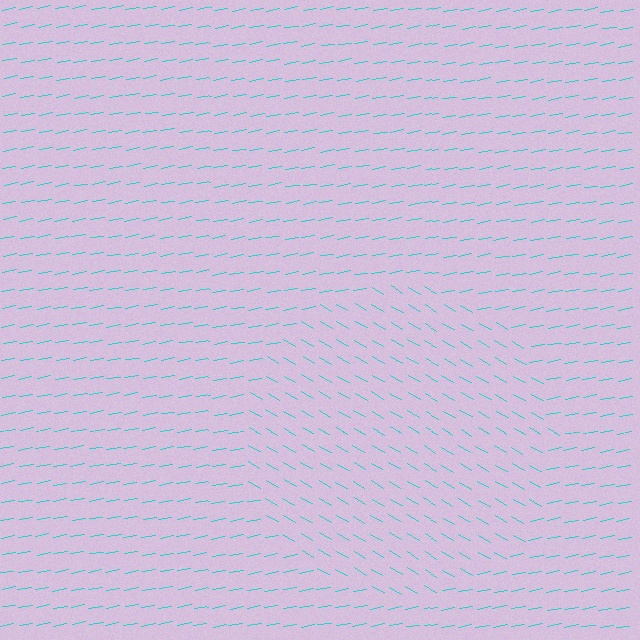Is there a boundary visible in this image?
Yes, there is a texture boundary formed by a change in line orientation.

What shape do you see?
I see a circle.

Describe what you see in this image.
The image is filled with small cyan line segments. A circle region in the image has lines oriented differently from the surrounding lines, creating a visible texture boundary.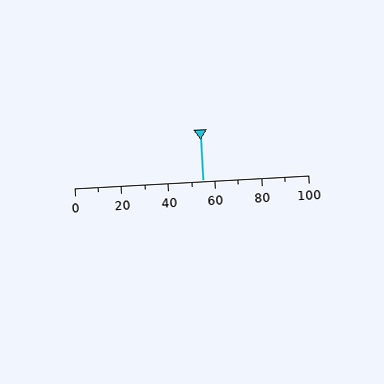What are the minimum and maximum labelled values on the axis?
The axis runs from 0 to 100.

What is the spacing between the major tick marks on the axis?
The major ticks are spaced 20 apart.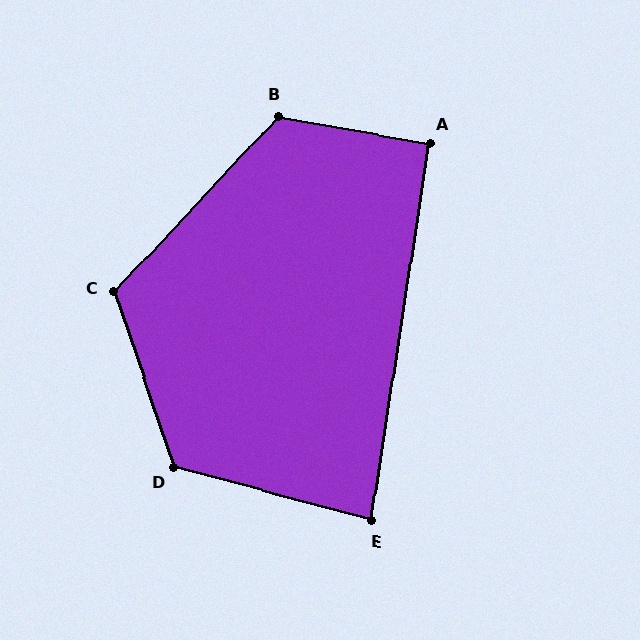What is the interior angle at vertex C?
Approximately 118 degrees (obtuse).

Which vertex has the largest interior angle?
D, at approximately 124 degrees.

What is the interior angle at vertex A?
Approximately 91 degrees (approximately right).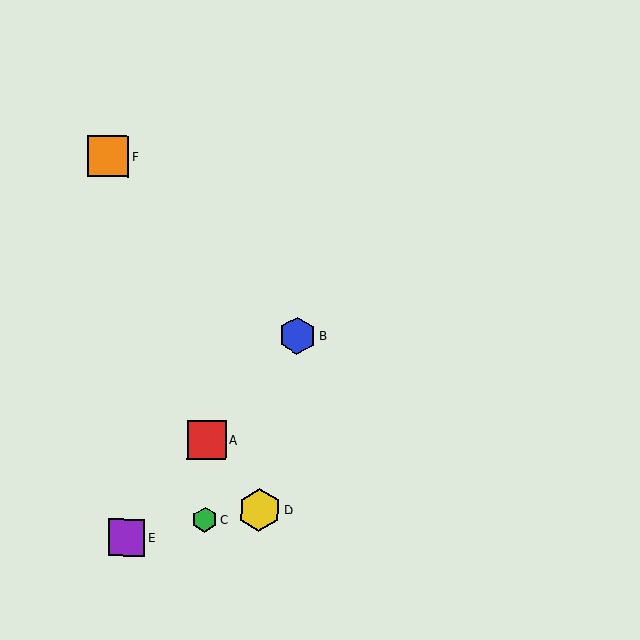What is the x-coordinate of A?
Object A is at x≈206.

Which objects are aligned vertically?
Objects A, C are aligned vertically.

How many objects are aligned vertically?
2 objects (A, C) are aligned vertically.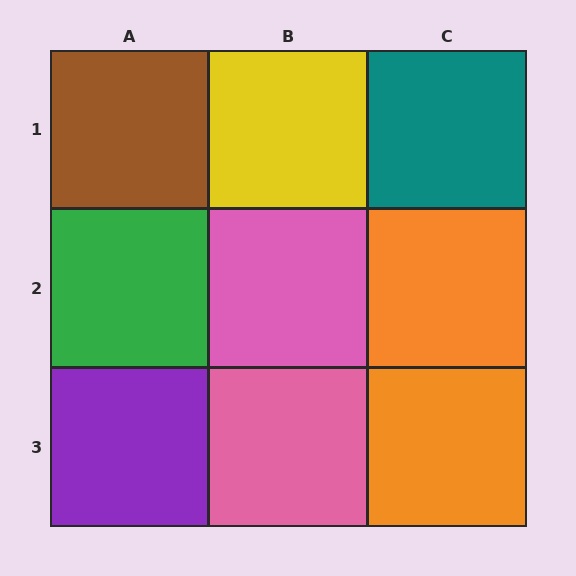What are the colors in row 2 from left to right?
Green, pink, orange.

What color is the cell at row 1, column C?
Teal.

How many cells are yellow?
1 cell is yellow.